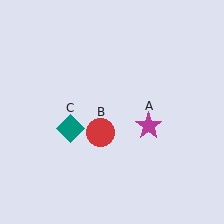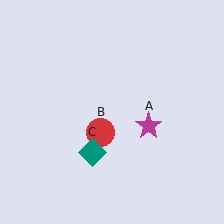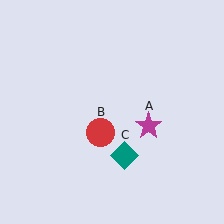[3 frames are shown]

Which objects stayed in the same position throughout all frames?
Magenta star (object A) and red circle (object B) remained stationary.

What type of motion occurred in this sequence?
The teal diamond (object C) rotated counterclockwise around the center of the scene.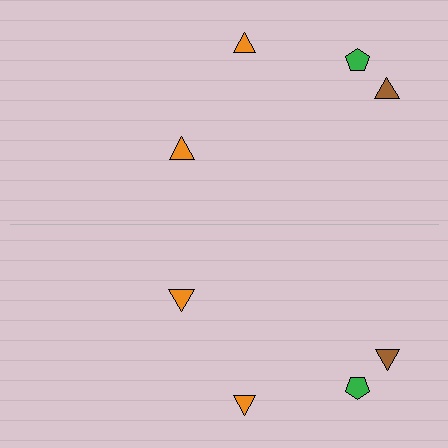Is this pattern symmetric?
Yes, this pattern has bilateral (reflection) symmetry.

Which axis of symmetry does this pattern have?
The pattern has a horizontal axis of symmetry running through the center of the image.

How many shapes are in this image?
There are 8 shapes in this image.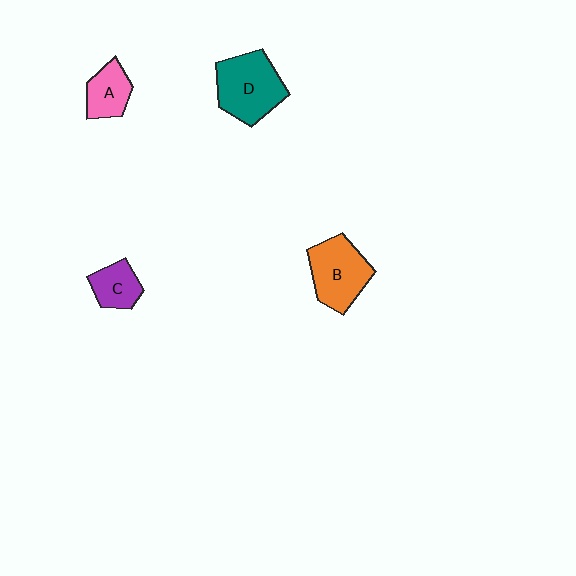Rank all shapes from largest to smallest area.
From largest to smallest: D (teal), B (orange), A (pink), C (purple).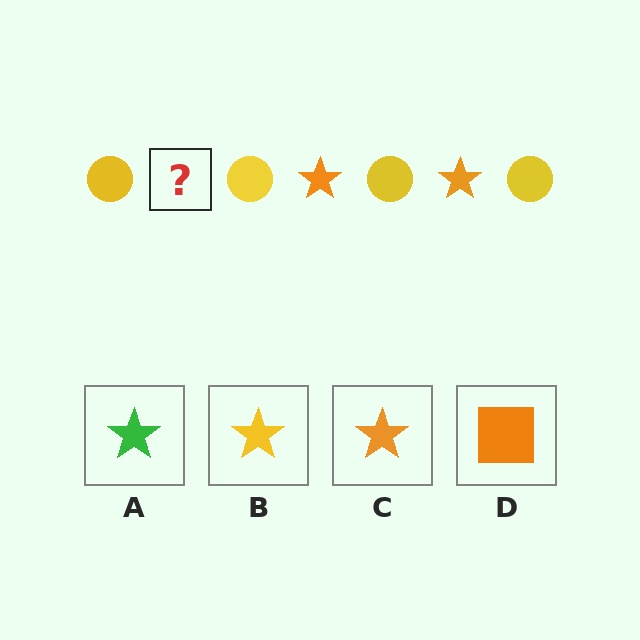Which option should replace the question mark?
Option C.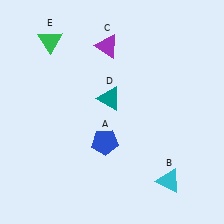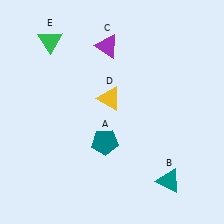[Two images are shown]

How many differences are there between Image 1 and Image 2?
There are 3 differences between the two images.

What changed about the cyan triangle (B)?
In Image 1, B is cyan. In Image 2, it changed to teal.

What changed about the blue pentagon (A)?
In Image 1, A is blue. In Image 2, it changed to teal.